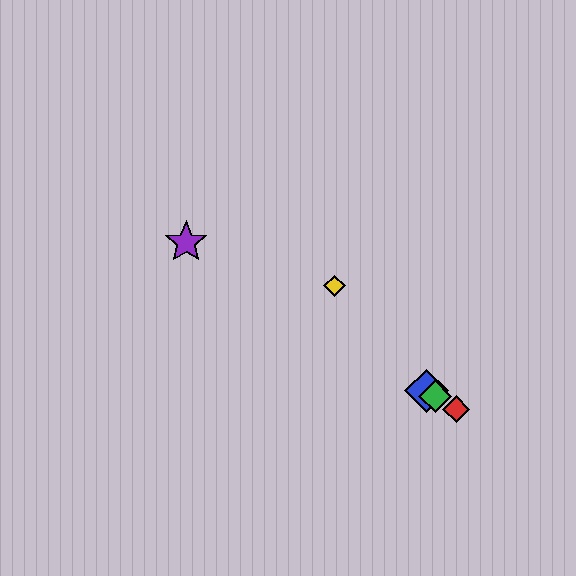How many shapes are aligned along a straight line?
4 shapes (the red diamond, the blue diamond, the green diamond, the purple star) are aligned along a straight line.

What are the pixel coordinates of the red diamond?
The red diamond is at (456, 409).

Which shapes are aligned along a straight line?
The red diamond, the blue diamond, the green diamond, the purple star are aligned along a straight line.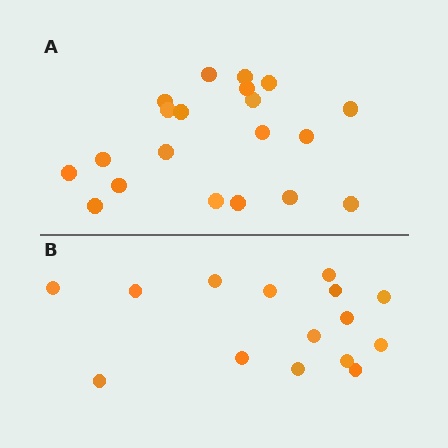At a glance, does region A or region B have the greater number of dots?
Region A (the top region) has more dots.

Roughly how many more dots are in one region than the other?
Region A has about 5 more dots than region B.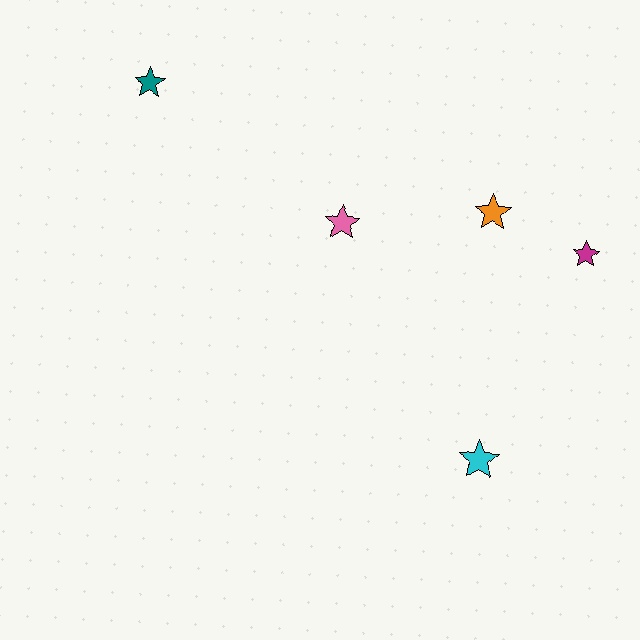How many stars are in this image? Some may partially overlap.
There are 5 stars.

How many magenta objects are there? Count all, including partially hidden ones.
There is 1 magenta object.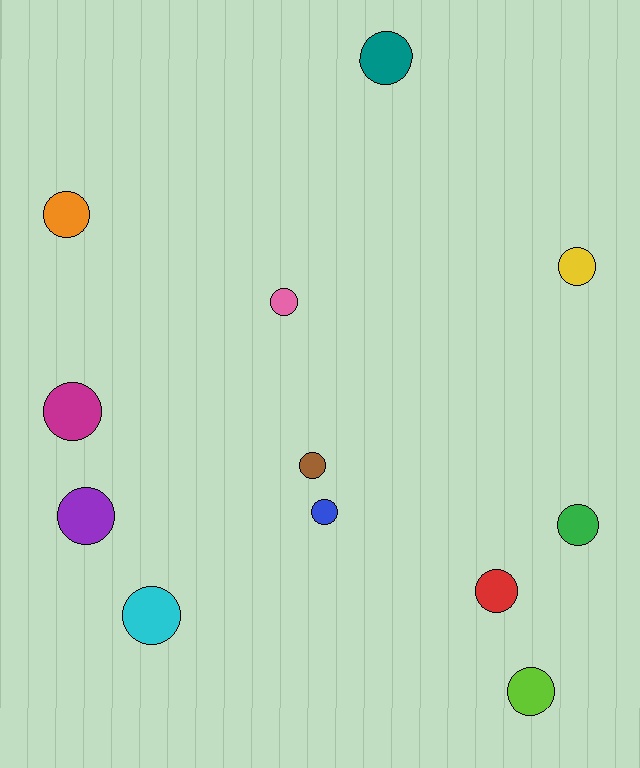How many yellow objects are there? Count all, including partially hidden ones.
There is 1 yellow object.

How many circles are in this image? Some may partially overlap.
There are 12 circles.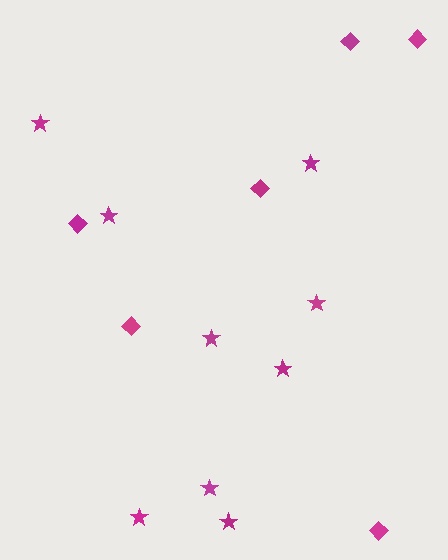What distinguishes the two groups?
There are 2 groups: one group of stars (9) and one group of diamonds (6).